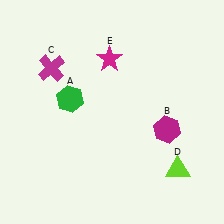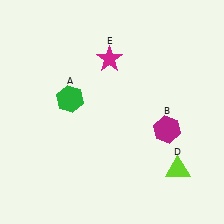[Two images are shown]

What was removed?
The magenta cross (C) was removed in Image 2.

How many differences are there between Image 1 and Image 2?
There is 1 difference between the two images.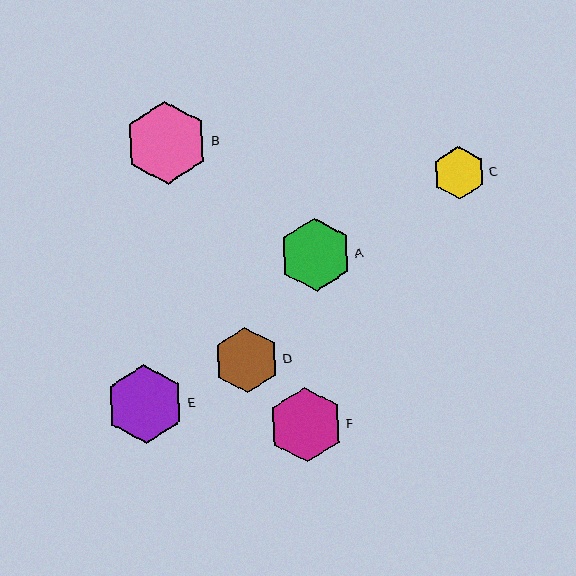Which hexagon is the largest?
Hexagon B is the largest with a size of approximately 83 pixels.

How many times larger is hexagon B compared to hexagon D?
Hexagon B is approximately 1.3 times the size of hexagon D.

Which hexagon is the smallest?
Hexagon C is the smallest with a size of approximately 53 pixels.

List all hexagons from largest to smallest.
From largest to smallest: B, E, F, A, D, C.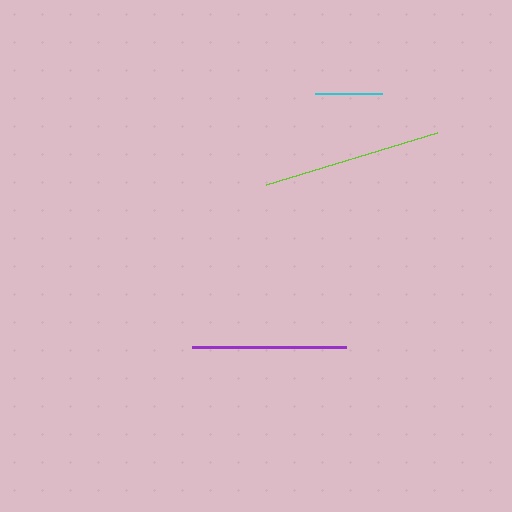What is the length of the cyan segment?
The cyan segment is approximately 67 pixels long.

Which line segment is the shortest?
The cyan line is the shortest at approximately 67 pixels.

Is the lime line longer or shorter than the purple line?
The lime line is longer than the purple line.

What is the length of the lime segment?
The lime segment is approximately 179 pixels long.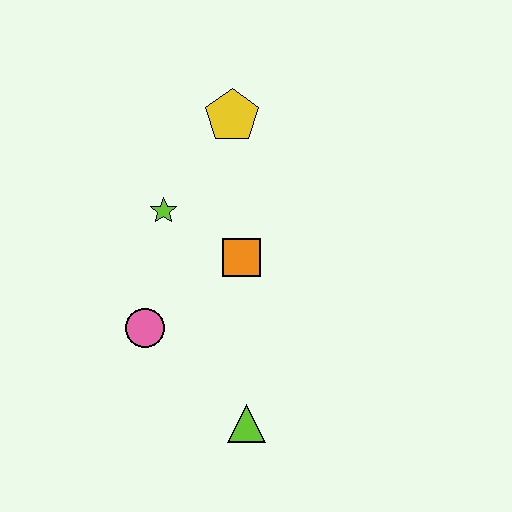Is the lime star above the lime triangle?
Yes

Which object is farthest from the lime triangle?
The yellow pentagon is farthest from the lime triangle.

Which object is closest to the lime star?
The orange square is closest to the lime star.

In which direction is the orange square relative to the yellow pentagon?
The orange square is below the yellow pentagon.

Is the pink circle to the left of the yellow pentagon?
Yes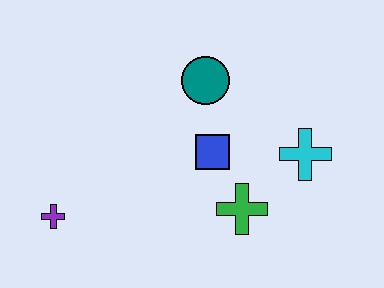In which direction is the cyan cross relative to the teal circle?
The cyan cross is to the right of the teal circle.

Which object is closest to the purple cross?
The blue square is closest to the purple cross.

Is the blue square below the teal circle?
Yes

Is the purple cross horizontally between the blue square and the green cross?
No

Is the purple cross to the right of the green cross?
No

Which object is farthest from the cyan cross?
The purple cross is farthest from the cyan cross.